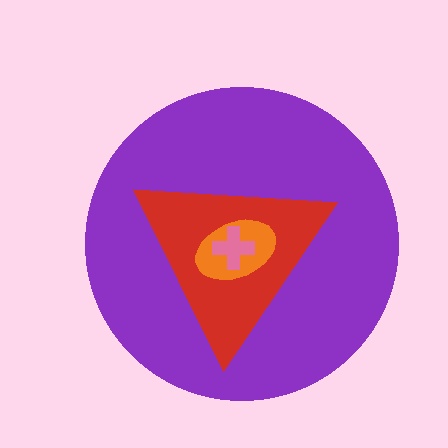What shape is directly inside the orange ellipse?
The pink cross.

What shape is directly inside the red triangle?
The orange ellipse.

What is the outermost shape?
The purple circle.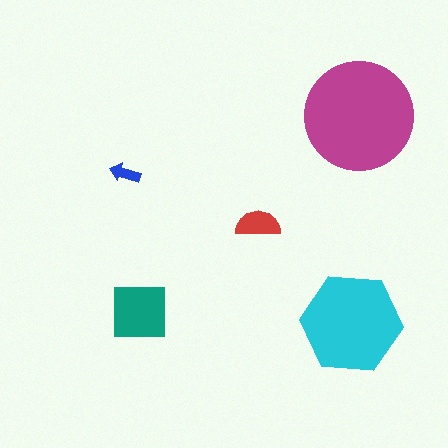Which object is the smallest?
The blue arrow.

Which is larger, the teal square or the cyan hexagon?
The cyan hexagon.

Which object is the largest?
The magenta circle.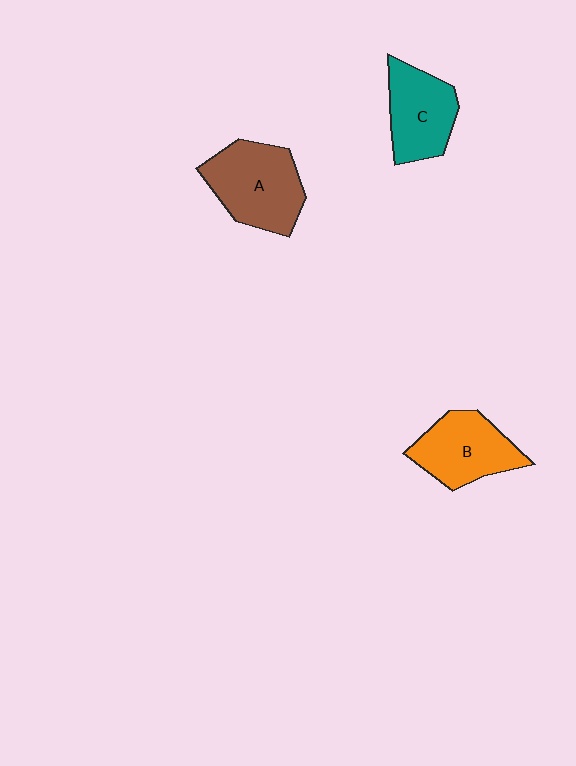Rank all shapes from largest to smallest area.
From largest to smallest: A (brown), B (orange), C (teal).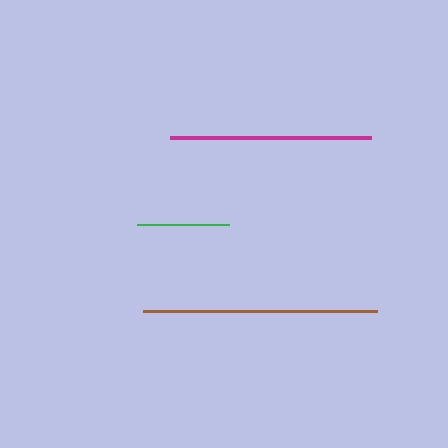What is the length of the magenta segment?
The magenta segment is approximately 201 pixels long.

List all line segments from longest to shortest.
From longest to shortest: brown, magenta, green.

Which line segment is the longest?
The brown line is the longest at approximately 235 pixels.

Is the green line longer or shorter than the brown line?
The brown line is longer than the green line.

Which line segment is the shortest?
The green line is the shortest at approximately 92 pixels.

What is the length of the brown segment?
The brown segment is approximately 235 pixels long.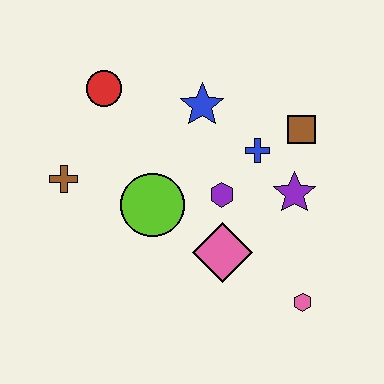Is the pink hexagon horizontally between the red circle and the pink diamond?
No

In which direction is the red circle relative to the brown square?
The red circle is to the left of the brown square.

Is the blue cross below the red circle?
Yes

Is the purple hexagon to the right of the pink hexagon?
No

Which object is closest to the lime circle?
The purple hexagon is closest to the lime circle.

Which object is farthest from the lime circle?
The pink hexagon is farthest from the lime circle.